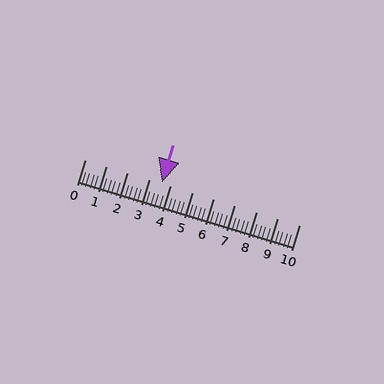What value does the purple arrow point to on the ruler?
The purple arrow points to approximately 3.6.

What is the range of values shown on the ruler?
The ruler shows values from 0 to 10.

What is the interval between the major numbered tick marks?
The major tick marks are spaced 1 units apart.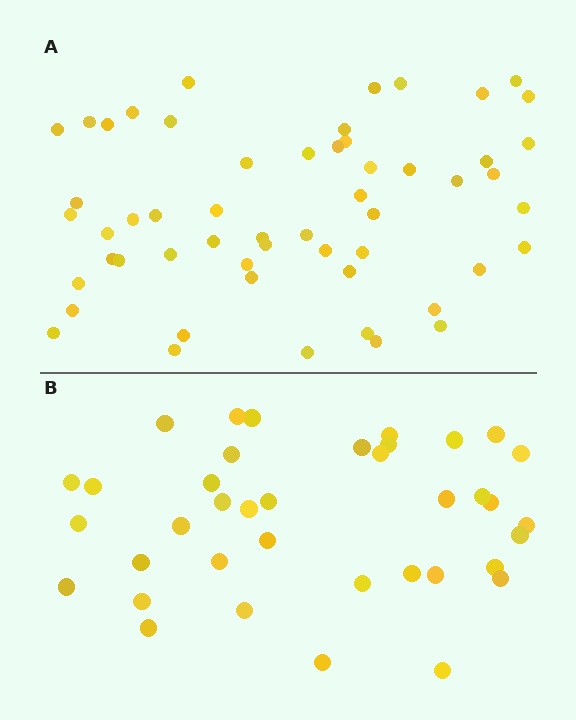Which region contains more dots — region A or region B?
Region A (the top region) has more dots.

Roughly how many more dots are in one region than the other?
Region A has approximately 15 more dots than region B.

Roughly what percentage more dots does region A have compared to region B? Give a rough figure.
About 45% more.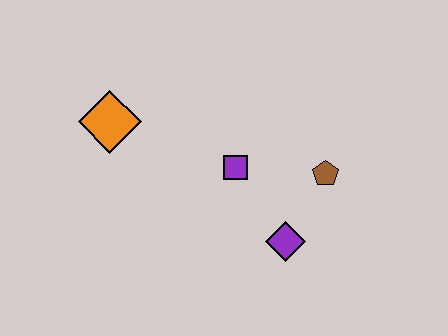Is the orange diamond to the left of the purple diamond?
Yes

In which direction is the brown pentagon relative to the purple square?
The brown pentagon is to the right of the purple square.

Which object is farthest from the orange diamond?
The brown pentagon is farthest from the orange diamond.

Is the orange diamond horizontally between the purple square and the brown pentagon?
No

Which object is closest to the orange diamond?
The purple square is closest to the orange diamond.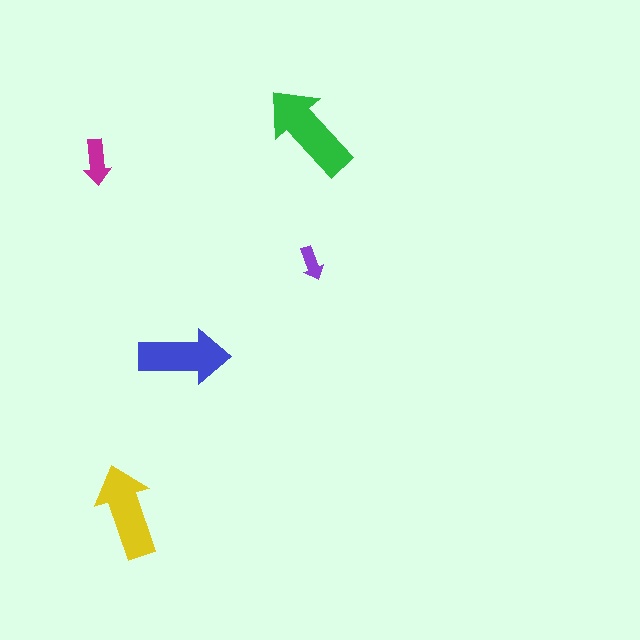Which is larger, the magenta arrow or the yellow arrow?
The yellow one.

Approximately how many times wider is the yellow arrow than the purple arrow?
About 2.5 times wider.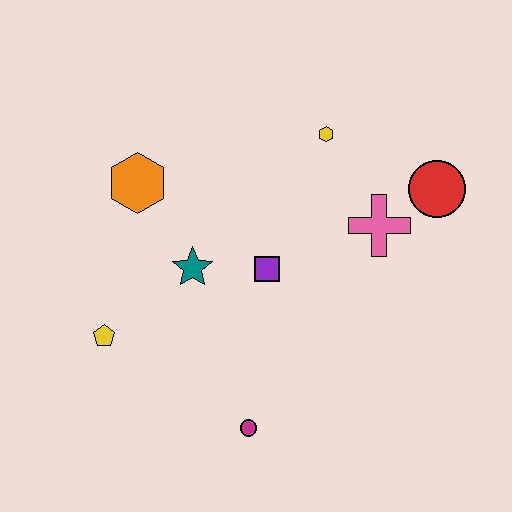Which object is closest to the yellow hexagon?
The pink cross is closest to the yellow hexagon.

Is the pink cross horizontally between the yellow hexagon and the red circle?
Yes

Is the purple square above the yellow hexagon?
No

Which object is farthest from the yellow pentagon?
The red circle is farthest from the yellow pentagon.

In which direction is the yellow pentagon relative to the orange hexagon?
The yellow pentagon is below the orange hexagon.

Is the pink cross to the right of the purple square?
Yes